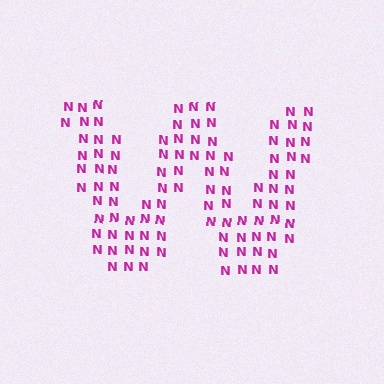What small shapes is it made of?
It is made of small letter N's.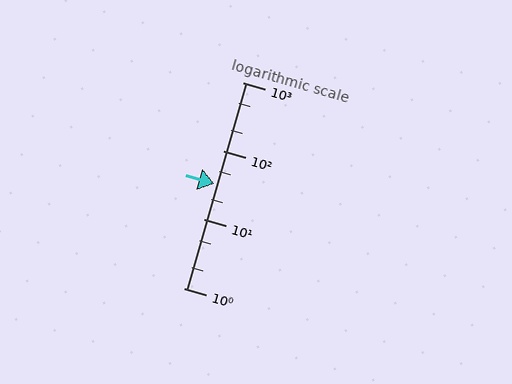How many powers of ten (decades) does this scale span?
The scale spans 3 decades, from 1 to 1000.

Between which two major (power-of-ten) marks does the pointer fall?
The pointer is between 10 and 100.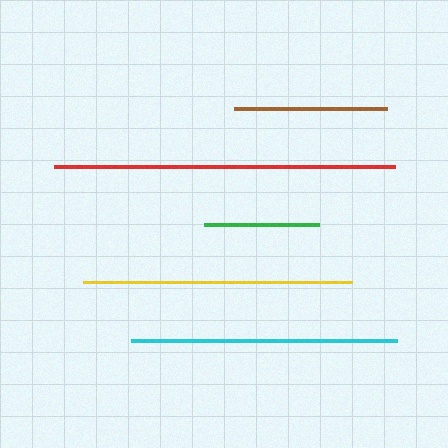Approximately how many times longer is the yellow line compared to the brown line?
The yellow line is approximately 1.8 times the length of the brown line.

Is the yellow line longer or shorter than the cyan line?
The yellow line is longer than the cyan line.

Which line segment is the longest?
The red line is the longest at approximately 341 pixels.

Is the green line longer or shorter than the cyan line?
The cyan line is longer than the green line.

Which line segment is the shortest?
The green line is the shortest at approximately 116 pixels.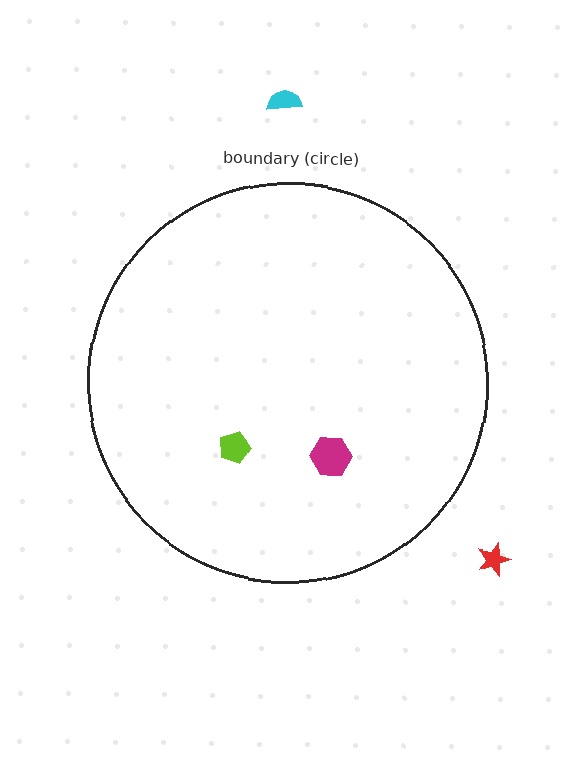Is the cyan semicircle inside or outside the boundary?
Outside.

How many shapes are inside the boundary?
2 inside, 2 outside.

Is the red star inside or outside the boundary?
Outside.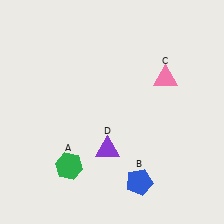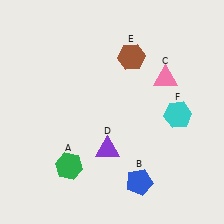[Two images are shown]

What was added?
A brown hexagon (E), a cyan hexagon (F) were added in Image 2.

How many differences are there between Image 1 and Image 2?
There are 2 differences between the two images.